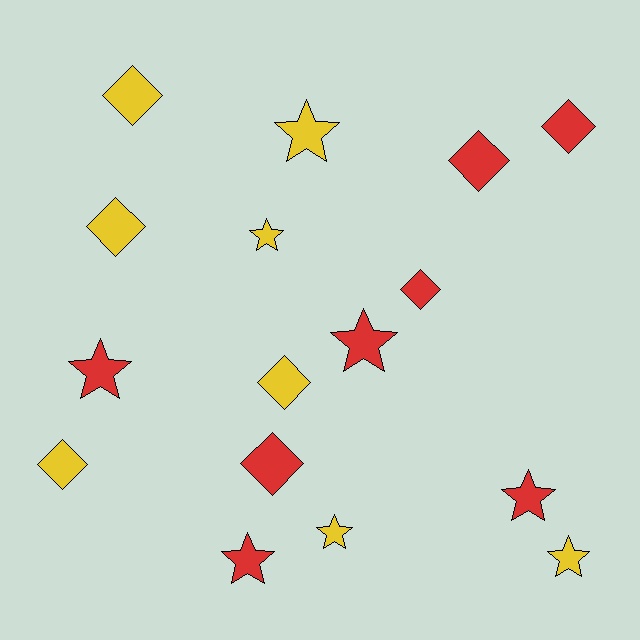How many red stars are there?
There are 4 red stars.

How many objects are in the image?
There are 16 objects.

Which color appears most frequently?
Yellow, with 8 objects.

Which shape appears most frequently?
Star, with 8 objects.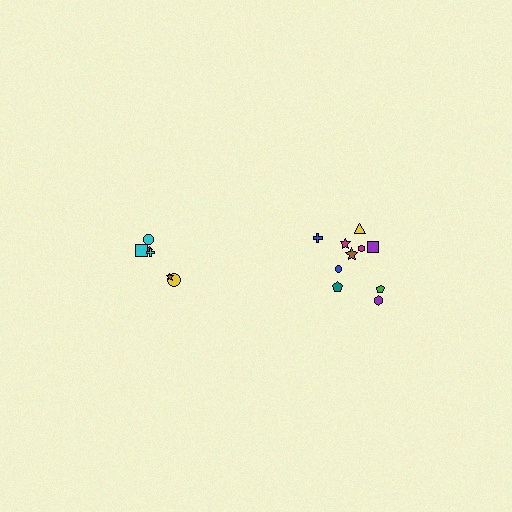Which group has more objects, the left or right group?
The right group.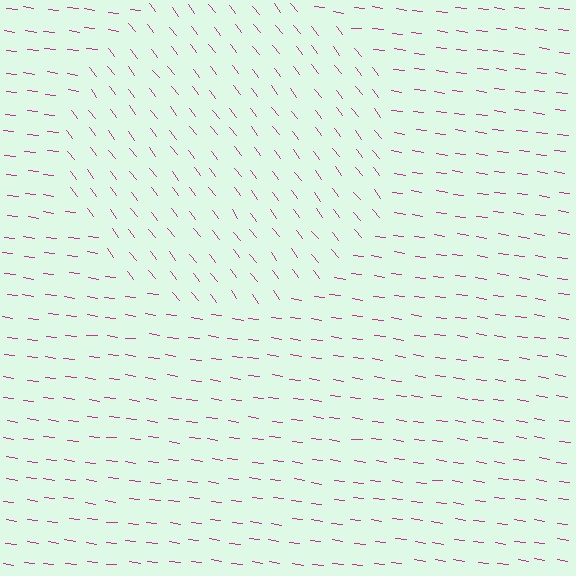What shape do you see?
I see a circle.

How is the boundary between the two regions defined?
The boundary is defined purely by a change in line orientation (approximately 45 degrees difference). All lines are the same color and thickness.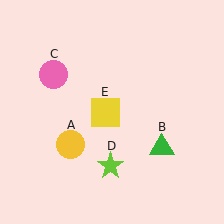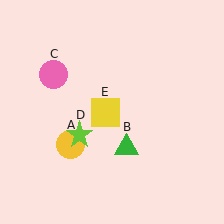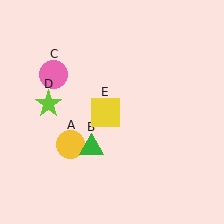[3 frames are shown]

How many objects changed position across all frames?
2 objects changed position: green triangle (object B), lime star (object D).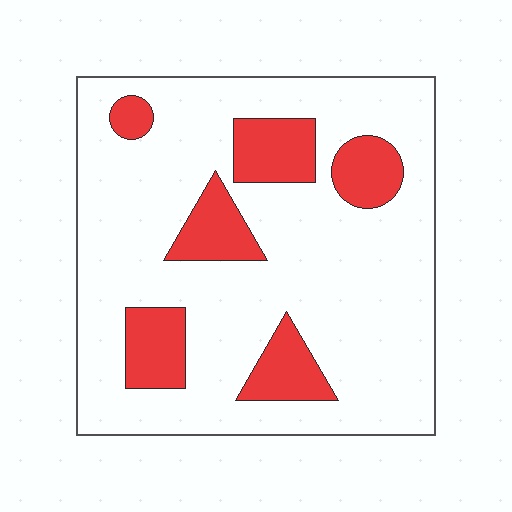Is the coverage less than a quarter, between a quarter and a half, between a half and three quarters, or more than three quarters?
Less than a quarter.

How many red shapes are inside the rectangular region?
6.